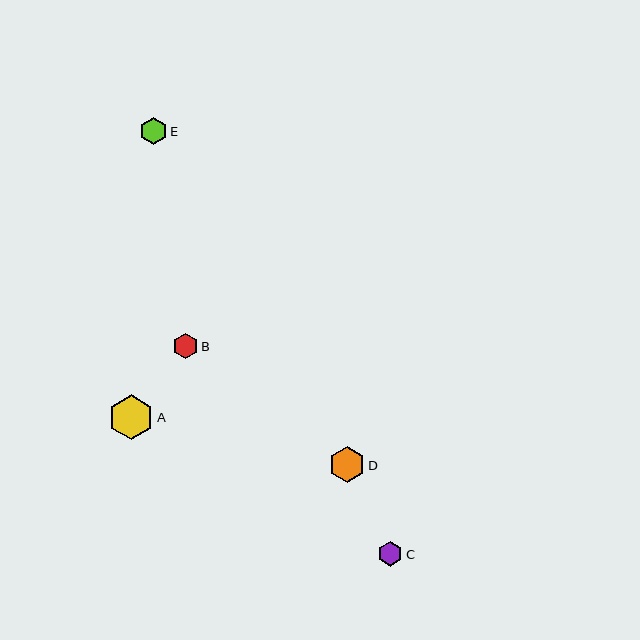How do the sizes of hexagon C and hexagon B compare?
Hexagon C and hexagon B are approximately the same size.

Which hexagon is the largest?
Hexagon A is the largest with a size of approximately 45 pixels.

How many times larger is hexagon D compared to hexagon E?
Hexagon D is approximately 1.3 times the size of hexagon E.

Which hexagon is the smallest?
Hexagon B is the smallest with a size of approximately 25 pixels.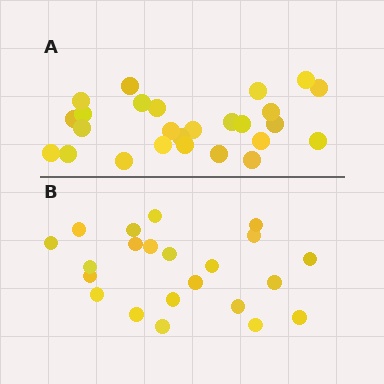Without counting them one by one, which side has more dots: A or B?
Region A (the top region) has more dots.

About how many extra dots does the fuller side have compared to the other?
Region A has about 4 more dots than region B.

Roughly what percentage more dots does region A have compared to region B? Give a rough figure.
About 20% more.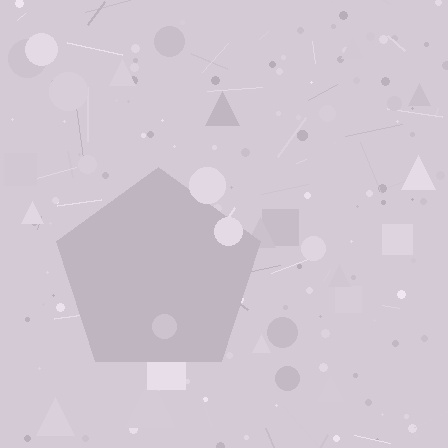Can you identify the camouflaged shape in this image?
The camouflaged shape is a pentagon.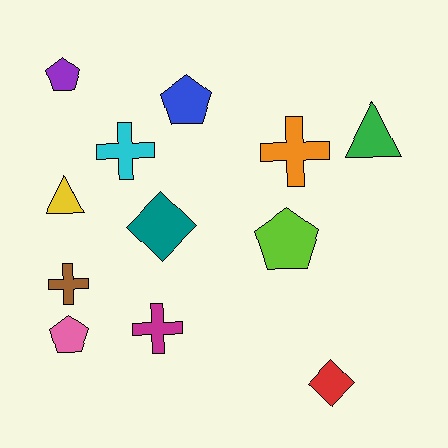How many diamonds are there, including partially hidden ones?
There are 2 diamonds.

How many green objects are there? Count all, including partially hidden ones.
There is 1 green object.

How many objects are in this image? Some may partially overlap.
There are 12 objects.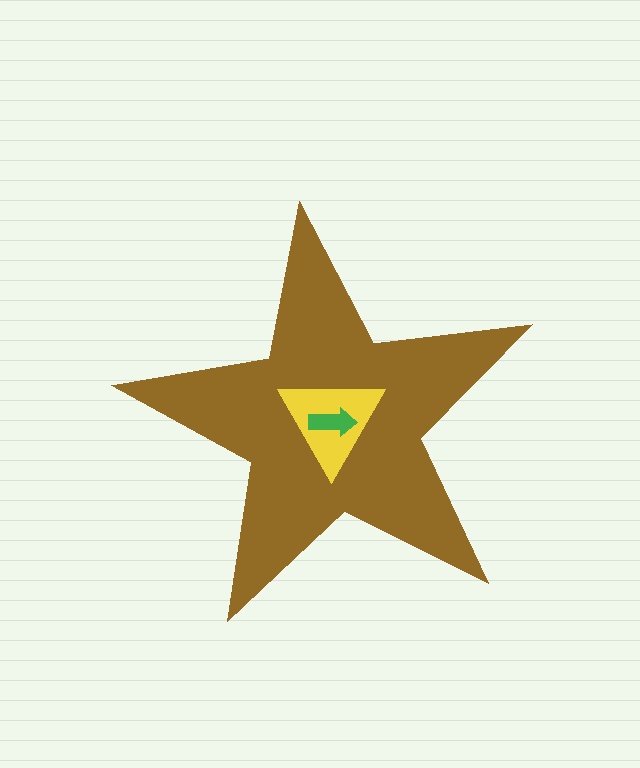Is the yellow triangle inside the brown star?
Yes.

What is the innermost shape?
The green arrow.